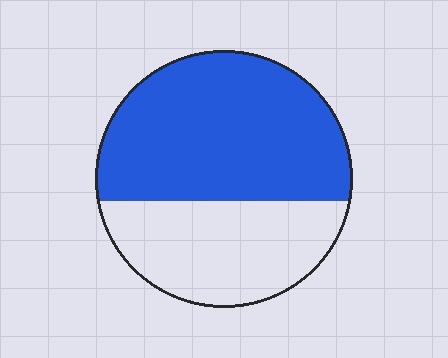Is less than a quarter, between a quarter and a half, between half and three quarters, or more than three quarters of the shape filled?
Between half and three quarters.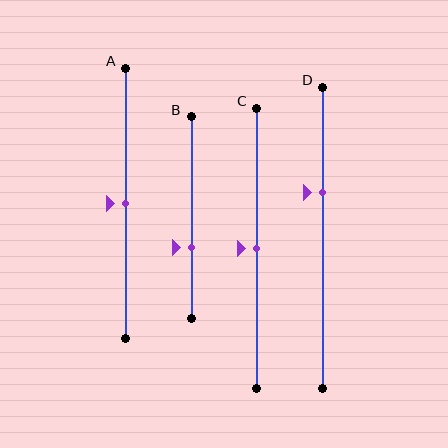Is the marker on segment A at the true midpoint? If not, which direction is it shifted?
Yes, the marker on segment A is at the true midpoint.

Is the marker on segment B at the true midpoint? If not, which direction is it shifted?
No, the marker on segment B is shifted downward by about 15% of the segment length.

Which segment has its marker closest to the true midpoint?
Segment A has its marker closest to the true midpoint.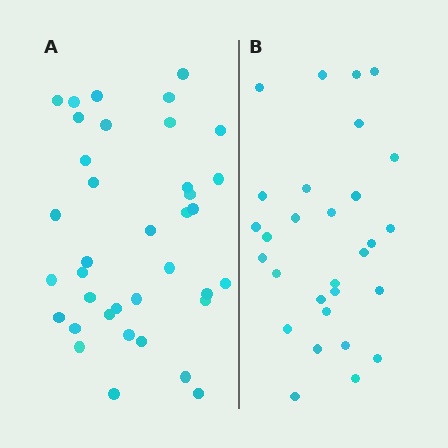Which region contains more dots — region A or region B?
Region A (the left region) has more dots.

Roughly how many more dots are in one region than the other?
Region A has roughly 8 or so more dots than region B.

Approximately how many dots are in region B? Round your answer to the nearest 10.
About 30 dots. (The exact count is 29, which rounds to 30.)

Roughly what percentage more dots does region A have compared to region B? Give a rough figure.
About 30% more.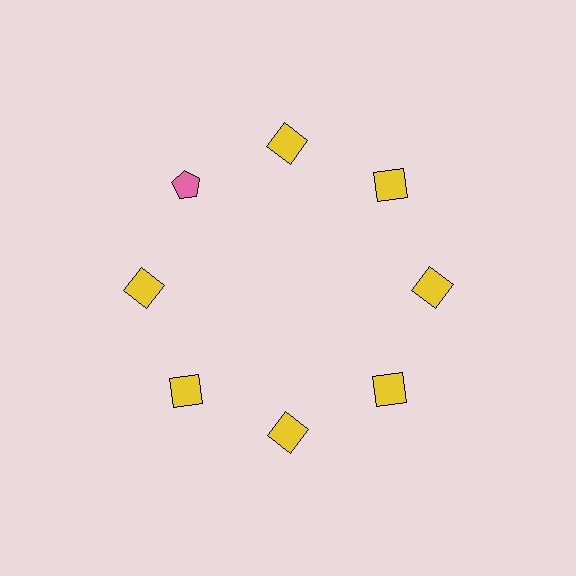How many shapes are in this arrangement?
There are 8 shapes arranged in a ring pattern.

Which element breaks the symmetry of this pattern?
The pink pentagon at roughly the 10 o'clock position breaks the symmetry. All other shapes are yellow squares.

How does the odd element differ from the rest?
It differs in both color (pink instead of yellow) and shape (pentagon instead of square).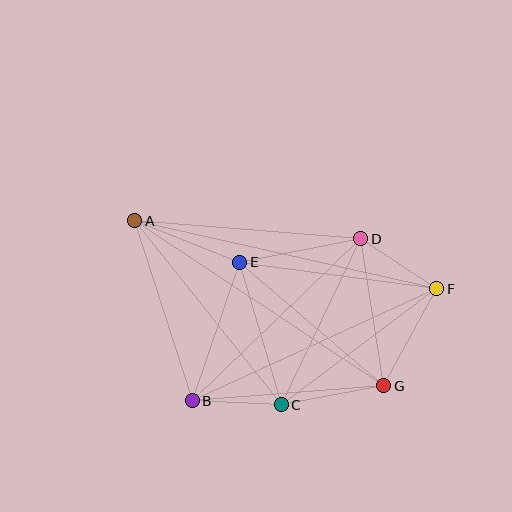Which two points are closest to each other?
Points B and C are closest to each other.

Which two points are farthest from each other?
Points A and F are farthest from each other.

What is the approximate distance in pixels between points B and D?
The distance between B and D is approximately 234 pixels.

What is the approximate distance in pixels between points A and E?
The distance between A and E is approximately 113 pixels.